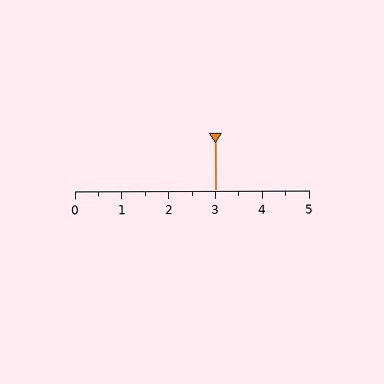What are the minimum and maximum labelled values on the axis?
The axis runs from 0 to 5.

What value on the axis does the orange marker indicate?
The marker indicates approximately 3.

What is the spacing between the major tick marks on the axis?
The major ticks are spaced 1 apart.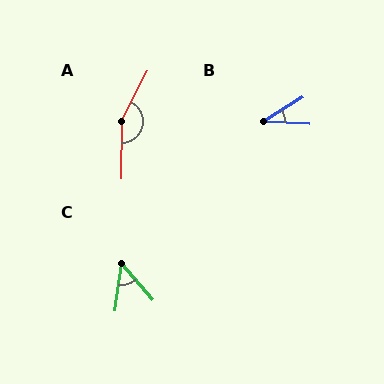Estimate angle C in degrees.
Approximately 48 degrees.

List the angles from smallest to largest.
B (35°), C (48°), A (153°).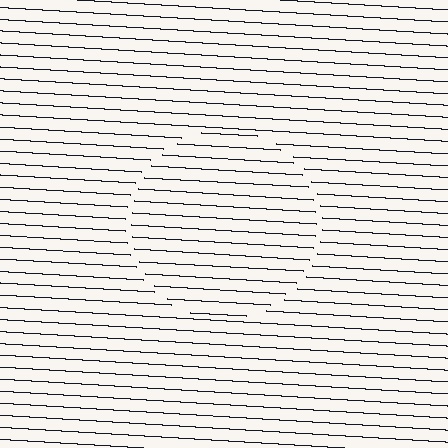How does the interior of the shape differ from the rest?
The interior of the shape contains the same grating, shifted by half a period — the contour is defined by the phase discontinuity where line-ends from the inner and outer gratings abut.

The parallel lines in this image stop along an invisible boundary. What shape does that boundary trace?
An illusory circle. The interior of the shape contains the same grating, shifted by half a period — the contour is defined by the phase discontinuity where line-ends from the inner and outer gratings abut.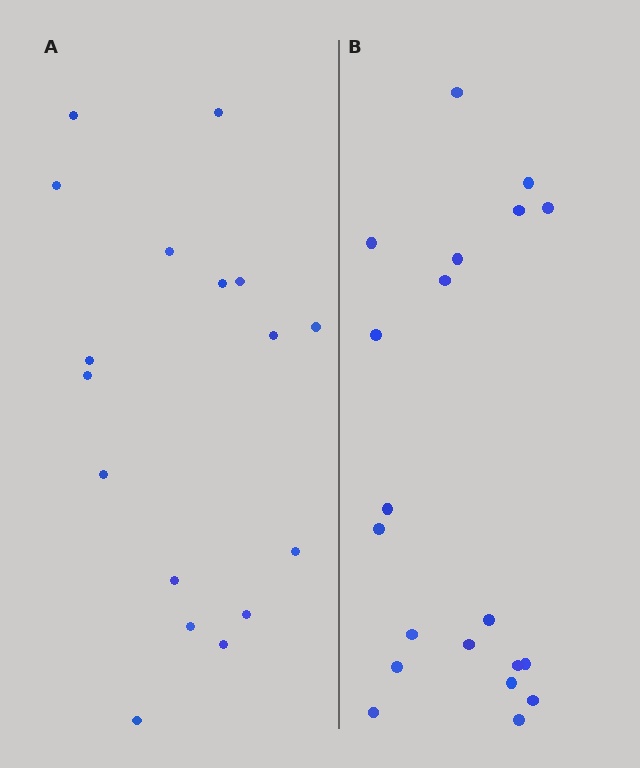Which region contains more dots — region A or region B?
Region B (the right region) has more dots.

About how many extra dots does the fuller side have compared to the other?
Region B has just a few more — roughly 2 or 3 more dots than region A.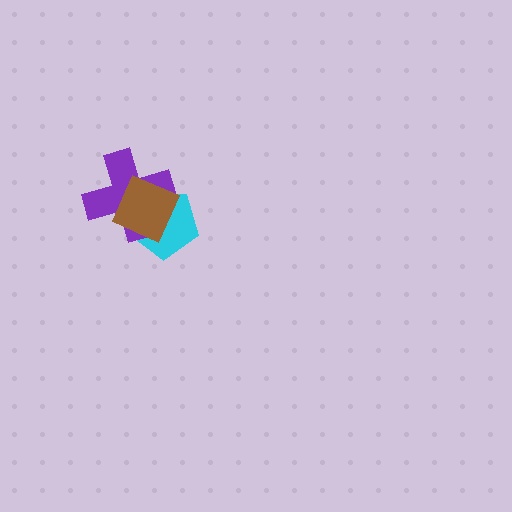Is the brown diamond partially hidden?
No, no other shape covers it.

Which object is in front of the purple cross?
The brown diamond is in front of the purple cross.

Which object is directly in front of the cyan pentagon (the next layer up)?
The purple cross is directly in front of the cyan pentagon.